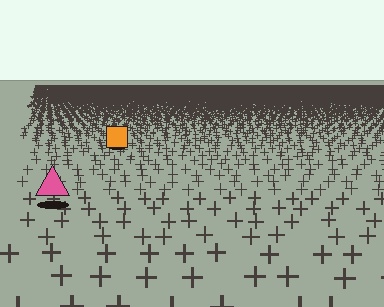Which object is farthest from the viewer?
The orange square is farthest from the viewer. It appears smaller and the ground texture around it is denser.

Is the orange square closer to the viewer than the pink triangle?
No. The pink triangle is closer — you can tell from the texture gradient: the ground texture is coarser near it.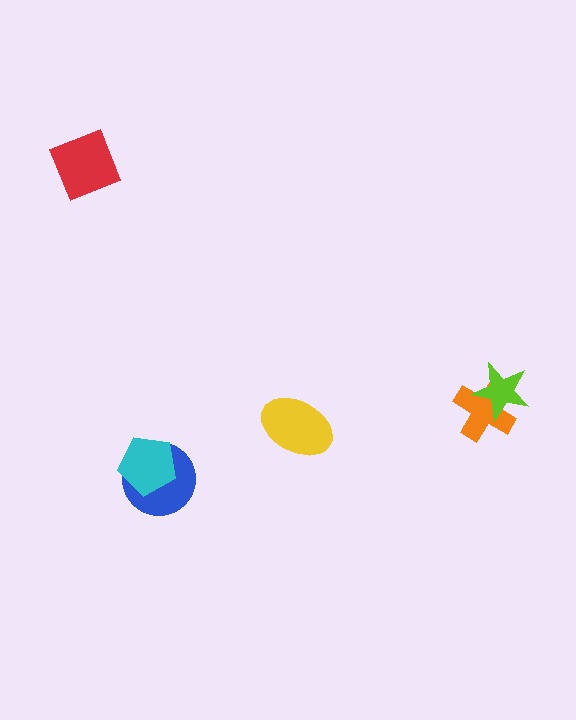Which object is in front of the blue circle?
The cyan pentagon is in front of the blue circle.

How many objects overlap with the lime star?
1 object overlaps with the lime star.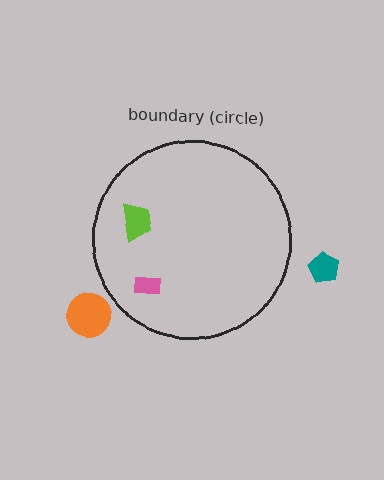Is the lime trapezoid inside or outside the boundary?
Inside.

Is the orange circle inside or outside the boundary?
Outside.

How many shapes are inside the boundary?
2 inside, 2 outside.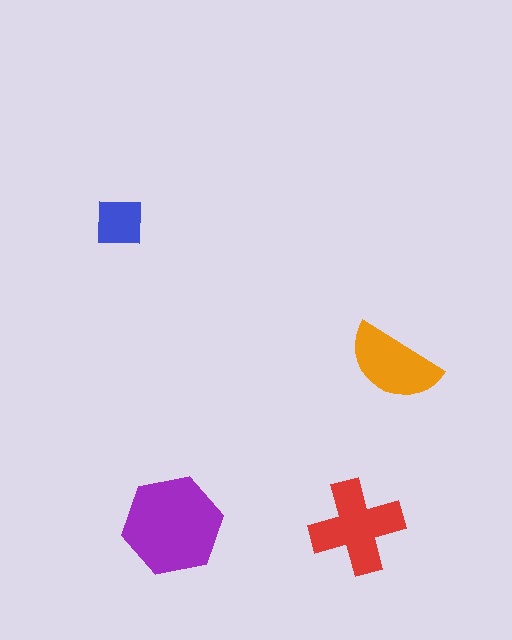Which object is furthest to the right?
The orange semicircle is rightmost.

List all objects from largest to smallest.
The purple hexagon, the red cross, the orange semicircle, the blue square.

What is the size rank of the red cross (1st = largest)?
2nd.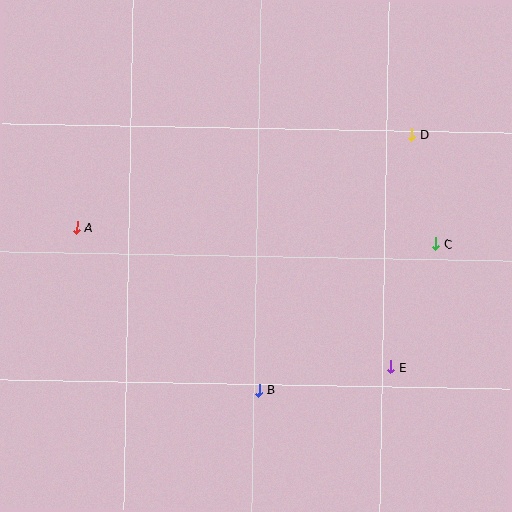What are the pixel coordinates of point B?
Point B is at (259, 390).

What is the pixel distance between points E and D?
The distance between E and D is 234 pixels.